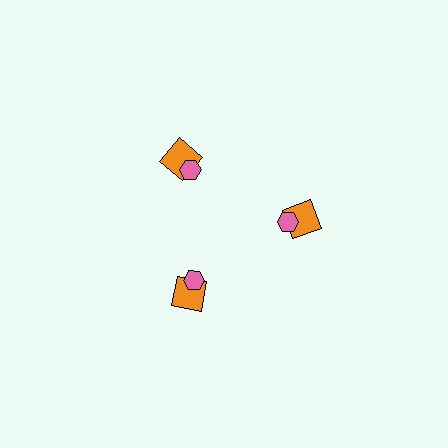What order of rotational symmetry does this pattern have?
This pattern has 3-fold rotational symmetry.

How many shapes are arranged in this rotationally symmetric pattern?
There are 6 shapes, arranged in 3 groups of 2.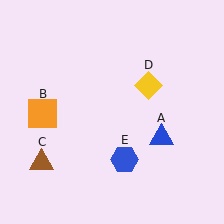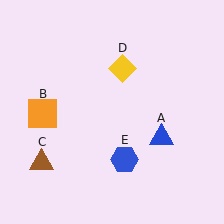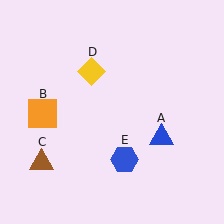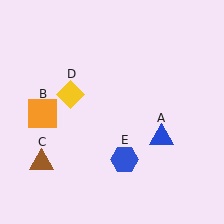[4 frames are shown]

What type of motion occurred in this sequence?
The yellow diamond (object D) rotated counterclockwise around the center of the scene.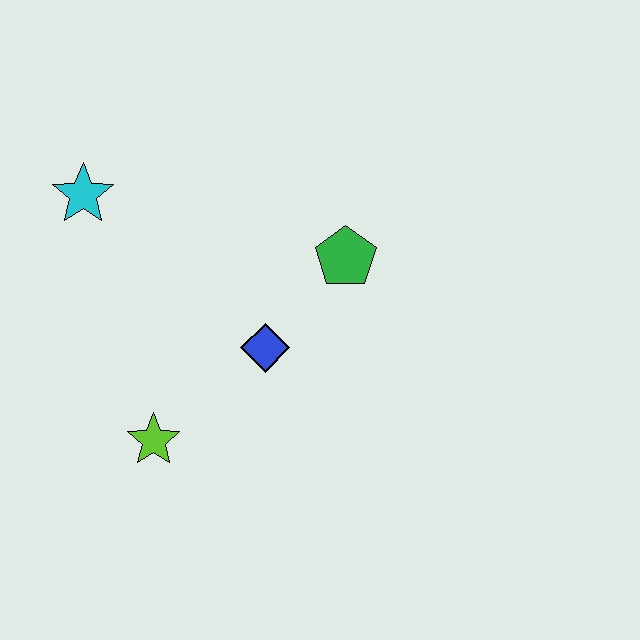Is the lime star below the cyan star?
Yes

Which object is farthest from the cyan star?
The green pentagon is farthest from the cyan star.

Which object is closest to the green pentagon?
The blue diamond is closest to the green pentagon.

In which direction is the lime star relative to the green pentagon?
The lime star is to the left of the green pentagon.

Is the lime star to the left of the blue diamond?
Yes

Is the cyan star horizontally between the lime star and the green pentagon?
No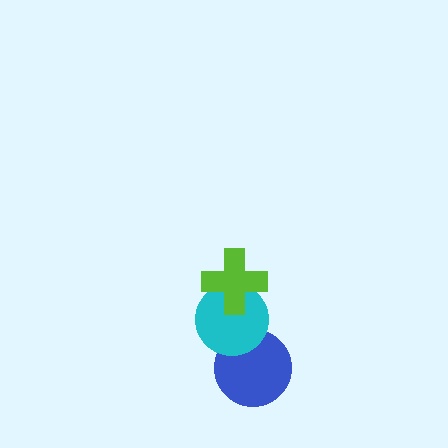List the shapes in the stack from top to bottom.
From top to bottom: the lime cross, the cyan circle, the blue circle.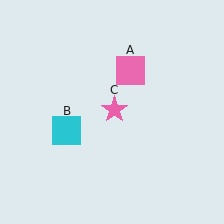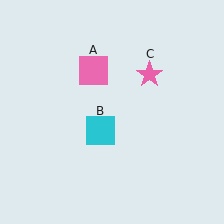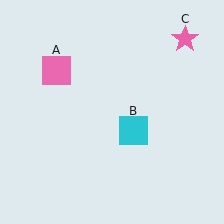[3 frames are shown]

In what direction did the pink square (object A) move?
The pink square (object A) moved left.